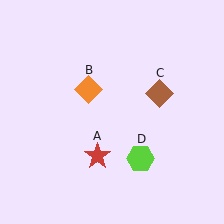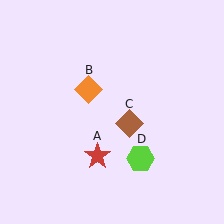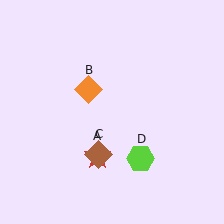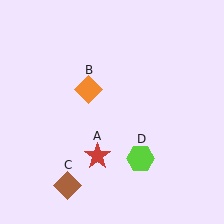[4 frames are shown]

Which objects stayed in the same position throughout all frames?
Red star (object A) and orange diamond (object B) and lime hexagon (object D) remained stationary.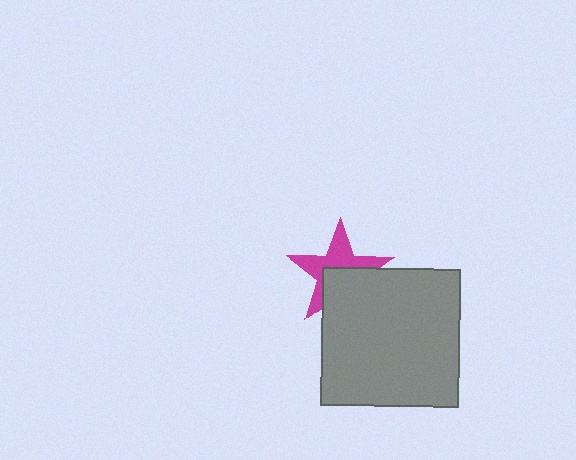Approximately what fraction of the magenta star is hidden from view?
Roughly 46% of the magenta star is hidden behind the gray square.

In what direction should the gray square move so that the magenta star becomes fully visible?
The gray square should move down. That is the shortest direction to clear the overlap and leave the magenta star fully visible.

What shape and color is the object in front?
The object in front is a gray square.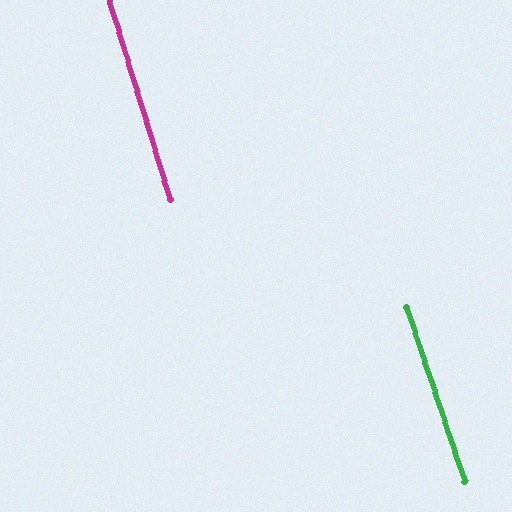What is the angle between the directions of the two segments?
Approximately 1 degree.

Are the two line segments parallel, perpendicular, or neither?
Parallel — their directions differ by only 1.4°.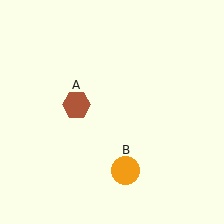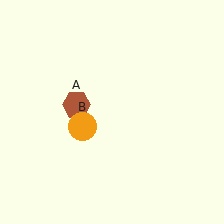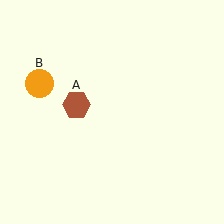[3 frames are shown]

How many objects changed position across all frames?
1 object changed position: orange circle (object B).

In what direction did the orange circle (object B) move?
The orange circle (object B) moved up and to the left.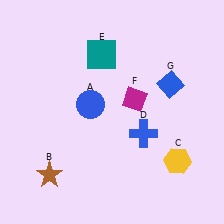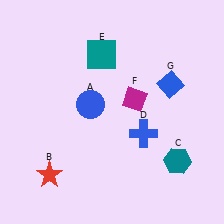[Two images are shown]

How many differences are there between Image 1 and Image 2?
There are 2 differences between the two images.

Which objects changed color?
B changed from brown to red. C changed from yellow to teal.